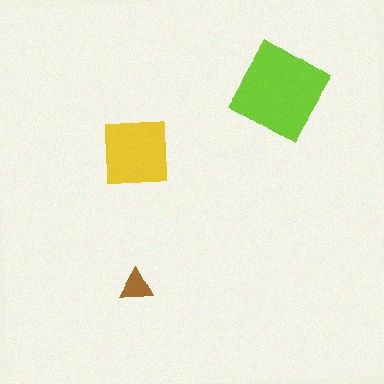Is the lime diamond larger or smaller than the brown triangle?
Larger.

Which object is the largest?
The lime diamond.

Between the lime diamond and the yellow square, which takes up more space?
The lime diamond.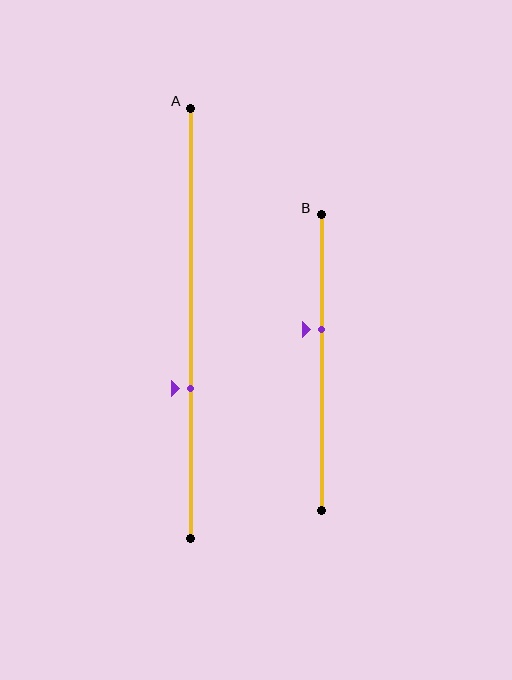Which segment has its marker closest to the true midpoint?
Segment B has its marker closest to the true midpoint.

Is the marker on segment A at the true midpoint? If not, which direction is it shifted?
No, the marker on segment A is shifted downward by about 15% of the segment length.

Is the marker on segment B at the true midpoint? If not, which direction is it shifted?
No, the marker on segment B is shifted upward by about 11% of the segment length.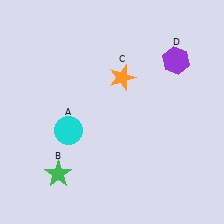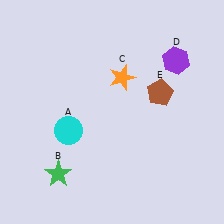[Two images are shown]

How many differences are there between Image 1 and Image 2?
There is 1 difference between the two images.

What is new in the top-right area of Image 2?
A brown pentagon (E) was added in the top-right area of Image 2.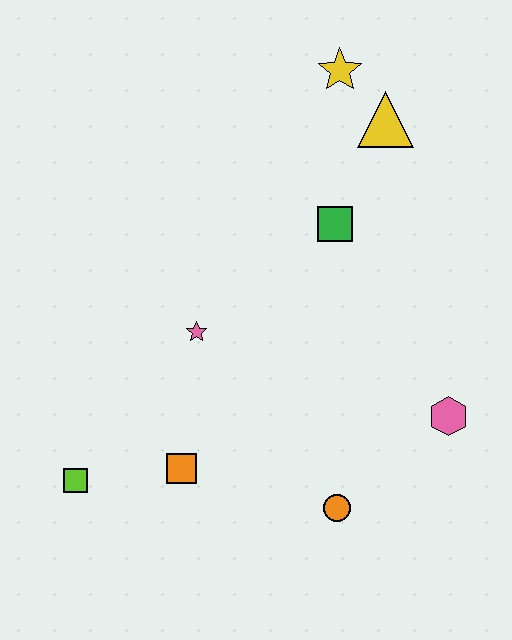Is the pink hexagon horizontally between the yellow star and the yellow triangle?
No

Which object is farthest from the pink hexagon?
The lime square is farthest from the pink hexagon.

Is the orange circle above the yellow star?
No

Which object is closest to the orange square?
The lime square is closest to the orange square.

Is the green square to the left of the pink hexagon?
Yes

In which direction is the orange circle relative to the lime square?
The orange circle is to the right of the lime square.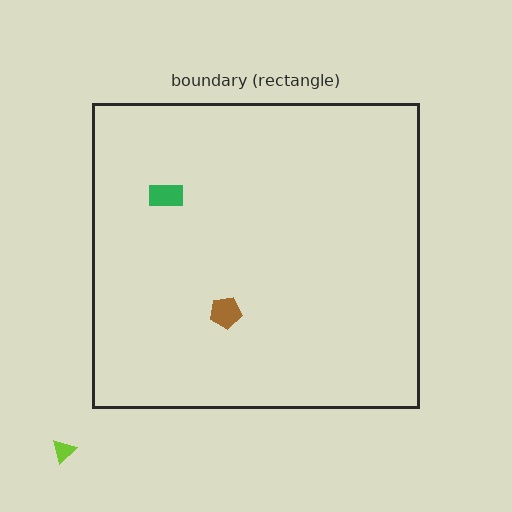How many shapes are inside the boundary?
2 inside, 1 outside.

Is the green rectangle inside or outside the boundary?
Inside.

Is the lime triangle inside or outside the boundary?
Outside.